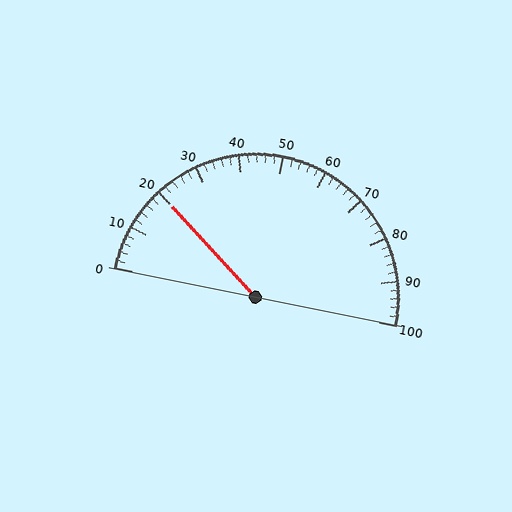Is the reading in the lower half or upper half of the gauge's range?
The reading is in the lower half of the range (0 to 100).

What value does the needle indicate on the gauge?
The needle indicates approximately 20.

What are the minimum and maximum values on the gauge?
The gauge ranges from 0 to 100.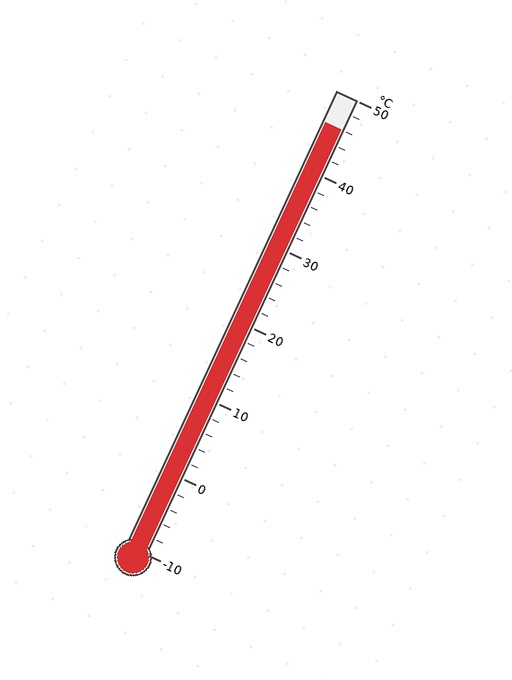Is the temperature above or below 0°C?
The temperature is above 0°C.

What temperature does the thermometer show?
The thermometer shows approximately 46°C.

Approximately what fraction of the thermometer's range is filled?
The thermometer is filled to approximately 95% of its range.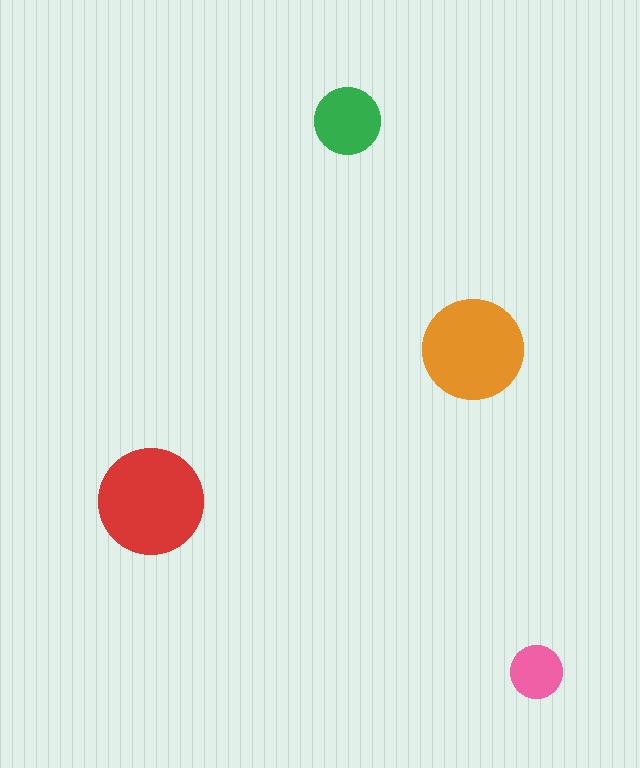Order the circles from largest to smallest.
the red one, the orange one, the green one, the pink one.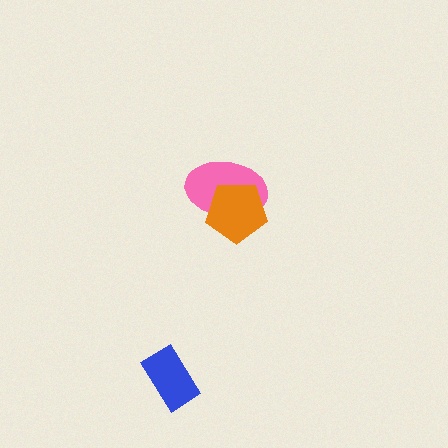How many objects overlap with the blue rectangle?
0 objects overlap with the blue rectangle.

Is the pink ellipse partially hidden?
Yes, it is partially covered by another shape.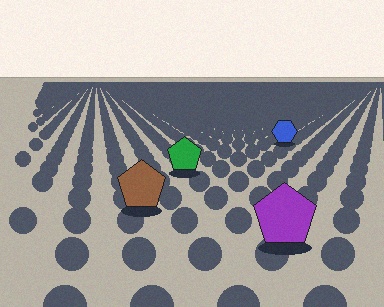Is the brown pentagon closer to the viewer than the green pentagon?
Yes. The brown pentagon is closer — you can tell from the texture gradient: the ground texture is coarser near it.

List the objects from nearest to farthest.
From nearest to farthest: the purple pentagon, the brown pentagon, the green pentagon, the blue hexagon.